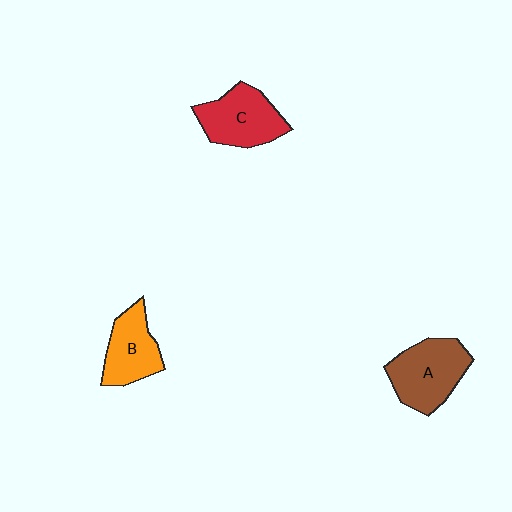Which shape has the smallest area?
Shape B (orange).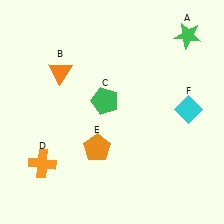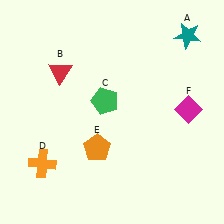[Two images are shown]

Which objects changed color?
A changed from green to teal. B changed from orange to red. F changed from cyan to magenta.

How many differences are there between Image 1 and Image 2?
There are 3 differences between the two images.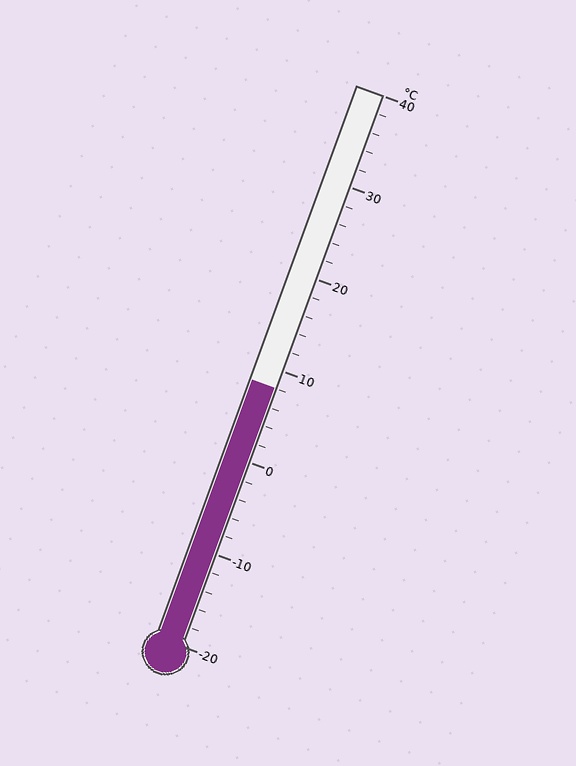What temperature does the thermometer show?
The thermometer shows approximately 8°C.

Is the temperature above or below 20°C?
The temperature is below 20°C.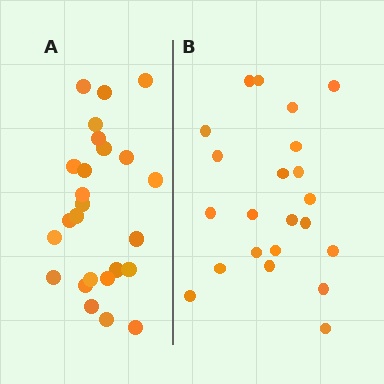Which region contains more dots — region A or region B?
Region A (the left region) has more dots.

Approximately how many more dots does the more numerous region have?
Region A has just a few more — roughly 2 or 3 more dots than region B.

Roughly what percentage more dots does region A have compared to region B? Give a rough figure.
About 15% more.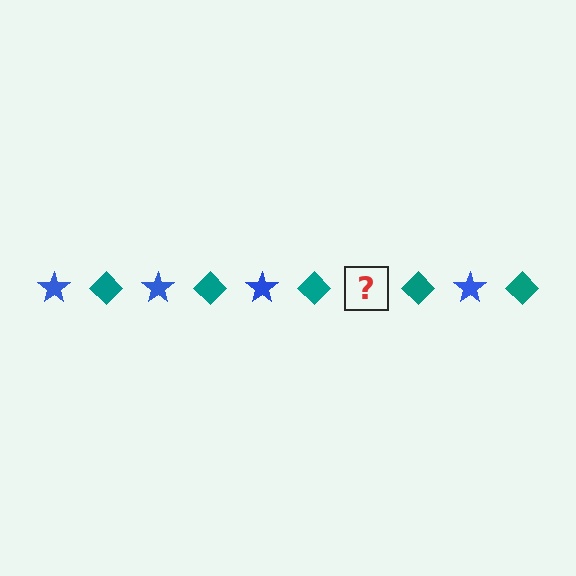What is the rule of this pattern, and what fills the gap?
The rule is that the pattern alternates between blue star and teal diamond. The gap should be filled with a blue star.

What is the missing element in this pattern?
The missing element is a blue star.